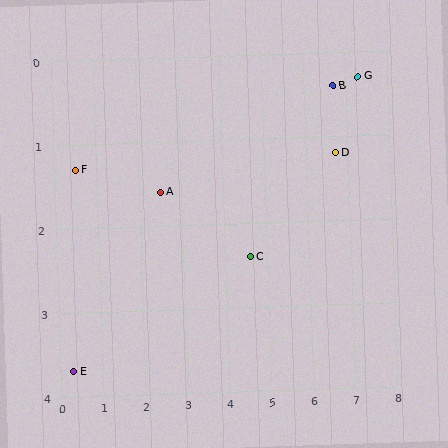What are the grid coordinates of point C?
Point C is at approximately (4.6, 2.4).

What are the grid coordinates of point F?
Point F is at approximately (0.5, 1.3).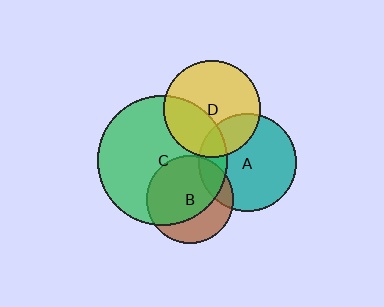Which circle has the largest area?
Circle C (green).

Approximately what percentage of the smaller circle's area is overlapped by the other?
Approximately 35%.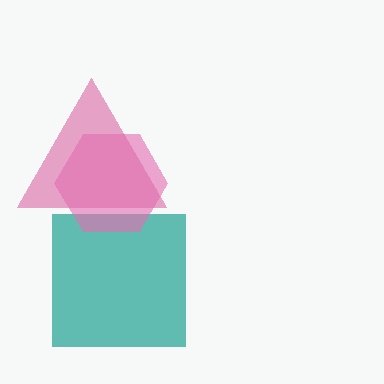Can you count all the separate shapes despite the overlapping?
Yes, there are 3 separate shapes.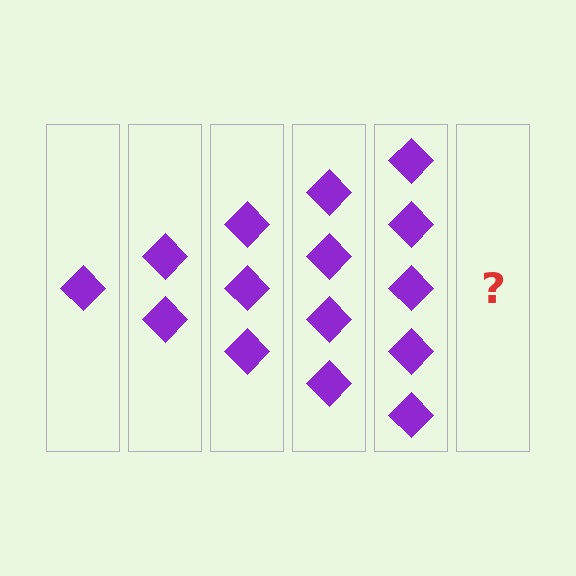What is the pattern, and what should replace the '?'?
The pattern is that each step adds one more diamond. The '?' should be 6 diamonds.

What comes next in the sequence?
The next element should be 6 diamonds.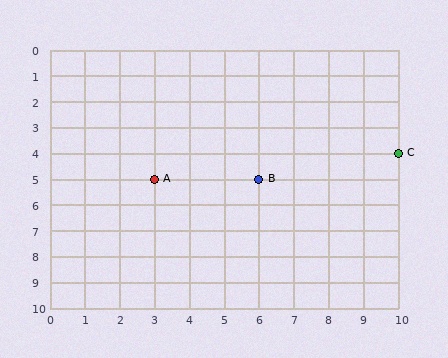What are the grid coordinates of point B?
Point B is at grid coordinates (6, 5).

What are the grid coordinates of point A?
Point A is at grid coordinates (3, 5).